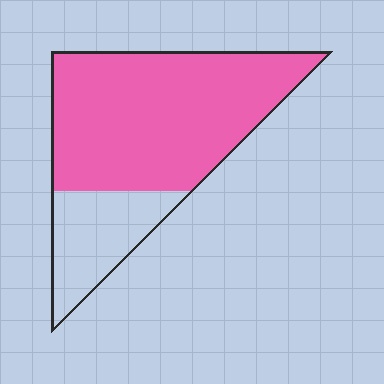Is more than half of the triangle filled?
Yes.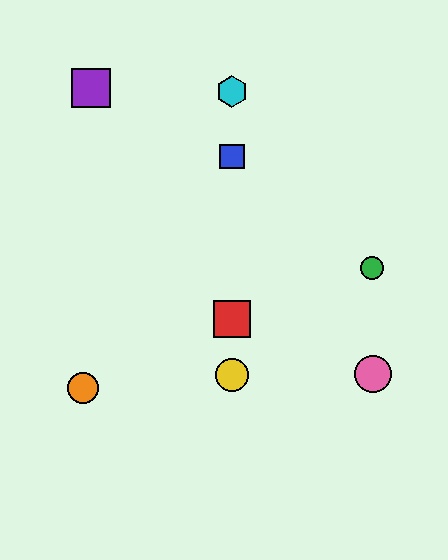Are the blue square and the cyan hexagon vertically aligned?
Yes, both are at x≈232.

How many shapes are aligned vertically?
4 shapes (the red square, the blue square, the yellow circle, the cyan hexagon) are aligned vertically.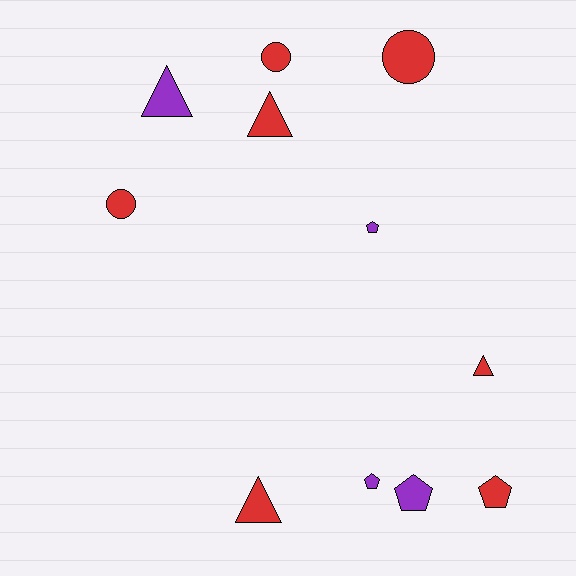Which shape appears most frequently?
Triangle, with 4 objects.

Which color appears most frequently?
Red, with 7 objects.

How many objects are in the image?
There are 11 objects.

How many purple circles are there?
There are no purple circles.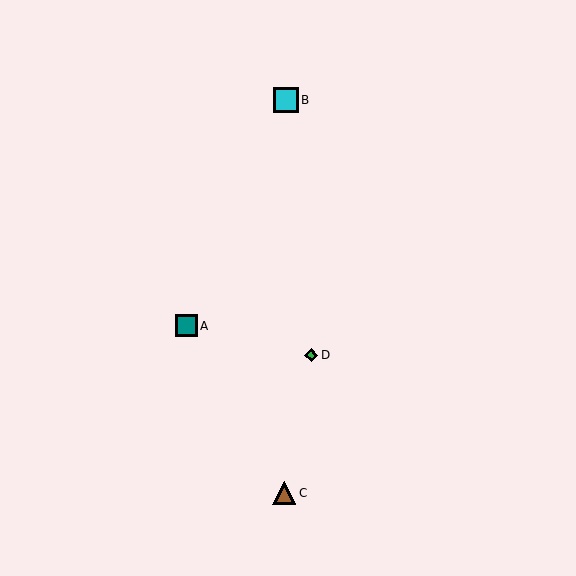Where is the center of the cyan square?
The center of the cyan square is at (286, 100).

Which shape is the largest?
The cyan square (labeled B) is the largest.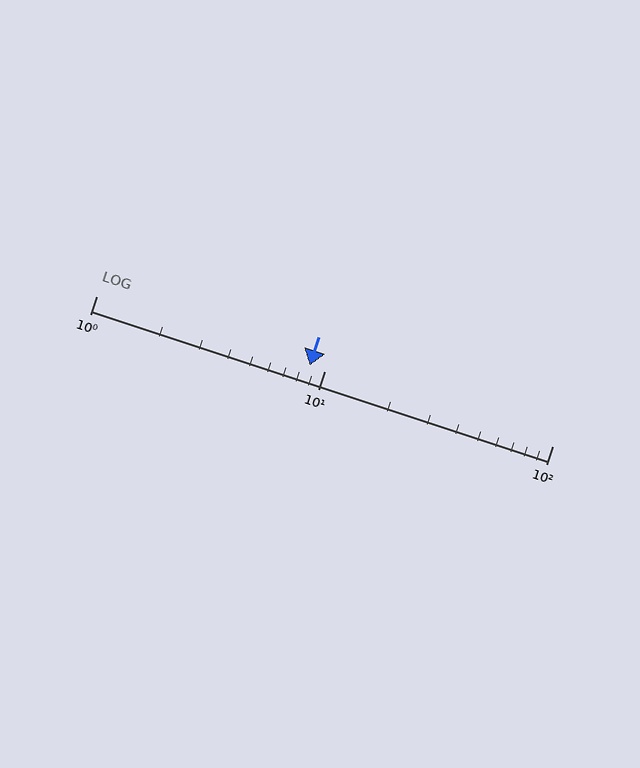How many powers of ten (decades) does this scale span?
The scale spans 2 decades, from 1 to 100.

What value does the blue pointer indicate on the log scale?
The pointer indicates approximately 8.6.